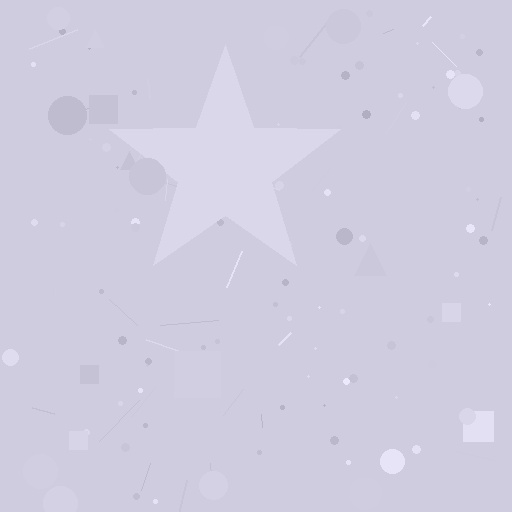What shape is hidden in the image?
A star is hidden in the image.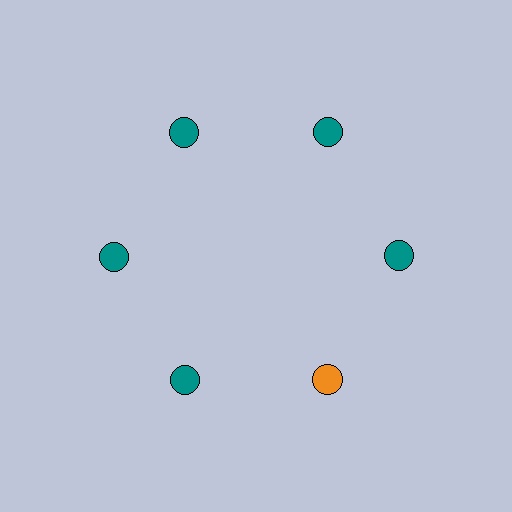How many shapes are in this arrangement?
There are 6 shapes arranged in a ring pattern.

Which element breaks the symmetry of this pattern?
The orange circle at roughly the 5 o'clock position breaks the symmetry. All other shapes are teal circles.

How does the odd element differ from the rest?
It has a different color: orange instead of teal.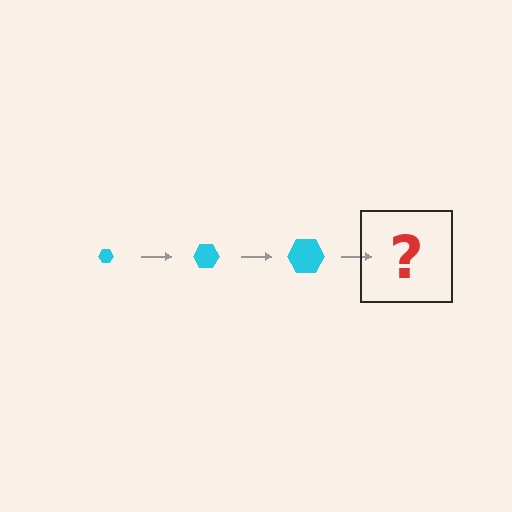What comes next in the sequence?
The next element should be a cyan hexagon, larger than the previous one.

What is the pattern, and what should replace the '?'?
The pattern is that the hexagon gets progressively larger each step. The '?' should be a cyan hexagon, larger than the previous one.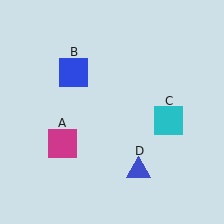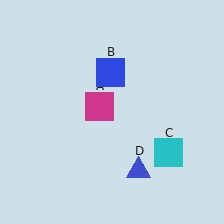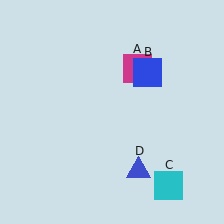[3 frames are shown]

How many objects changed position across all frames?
3 objects changed position: magenta square (object A), blue square (object B), cyan square (object C).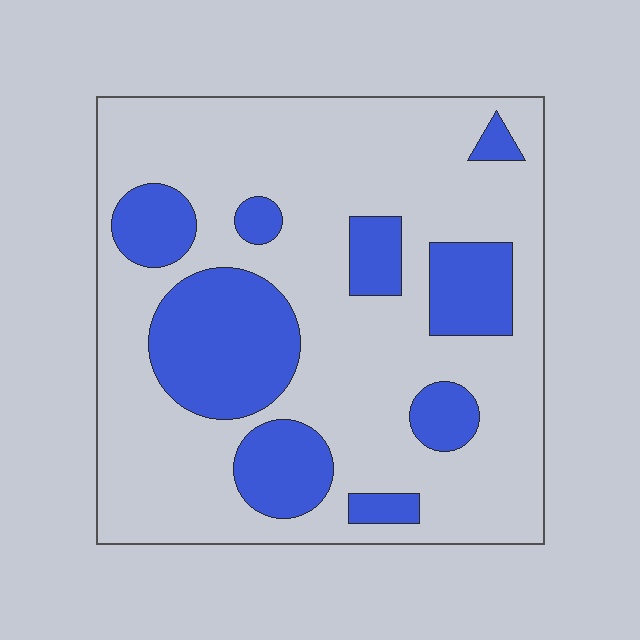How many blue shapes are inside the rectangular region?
9.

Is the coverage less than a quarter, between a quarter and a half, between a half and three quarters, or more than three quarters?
Between a quarter and a half.